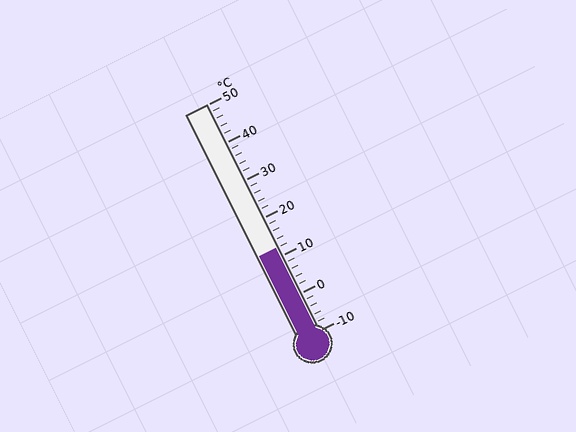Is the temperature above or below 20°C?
The temperature is below 20°C.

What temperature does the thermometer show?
The thermometer shows approximately 12°C.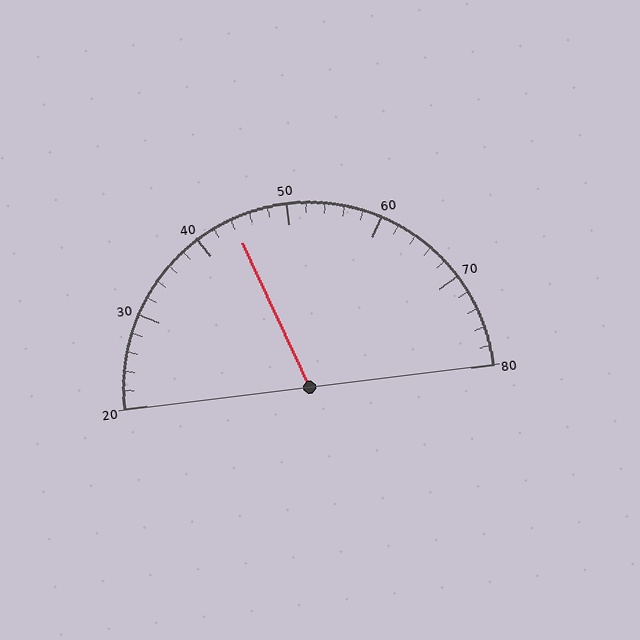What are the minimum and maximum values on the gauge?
The gauge ranges from 20 to 80.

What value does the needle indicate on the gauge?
The needle indicates approximately 44.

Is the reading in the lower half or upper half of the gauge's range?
The reading is in the lower half of the range (20 to 80).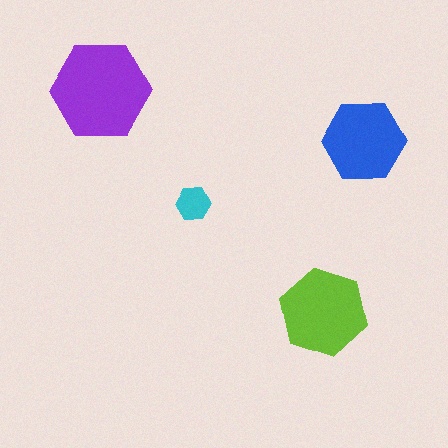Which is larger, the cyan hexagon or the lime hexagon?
The lime one.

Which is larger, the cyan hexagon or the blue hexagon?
The blue one.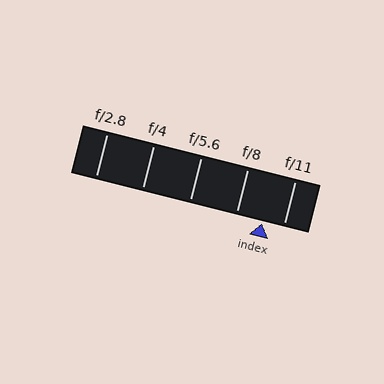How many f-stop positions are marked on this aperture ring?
There are 5 f-stop positions marked.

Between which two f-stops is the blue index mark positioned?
The index mark is between f/8 and f/11.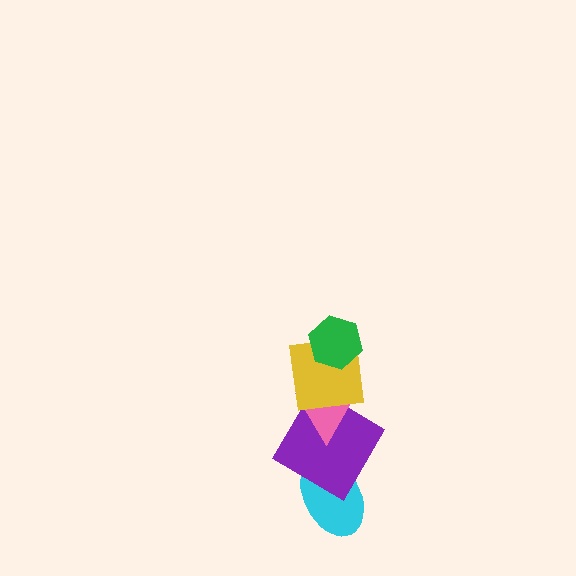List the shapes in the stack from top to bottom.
From top to bottom: the green hexagon, the yellow square, the pink triangle, the purple diamond, the cyan ellipse.